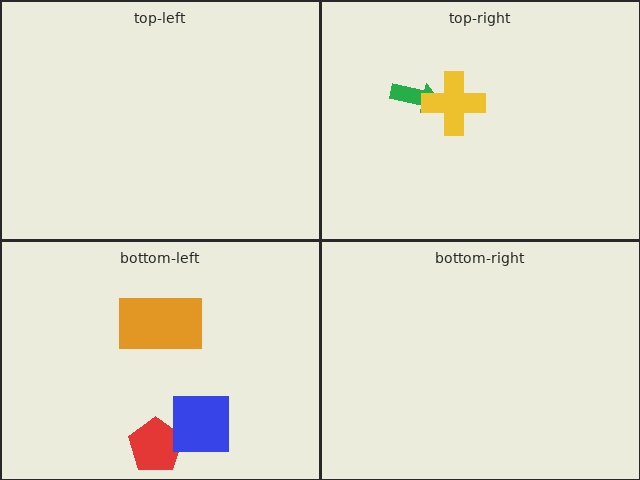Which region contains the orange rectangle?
The bottom-left region.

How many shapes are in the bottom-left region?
3.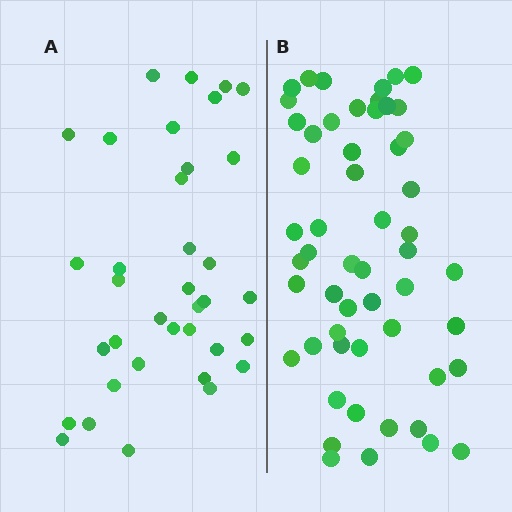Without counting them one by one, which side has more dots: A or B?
Region B (the right region) has more dots.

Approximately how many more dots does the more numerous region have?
Region B has approximately 20 more dots than region A.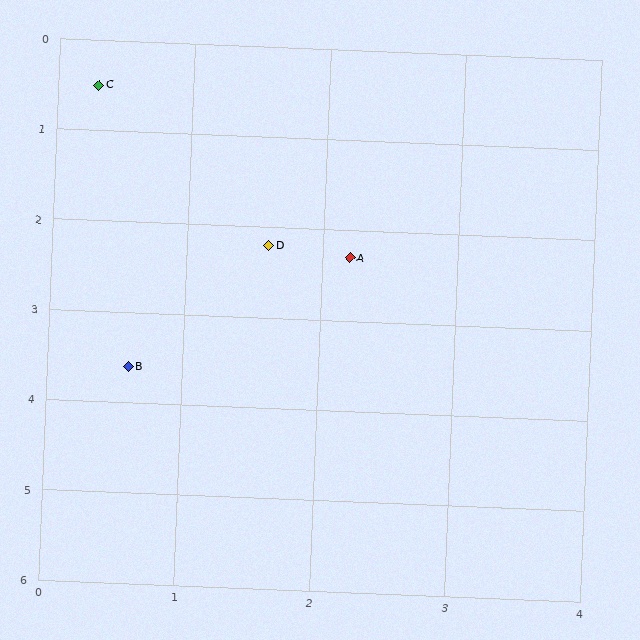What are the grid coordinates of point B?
Point B is at approximately (0.6, 3.6).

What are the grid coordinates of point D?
Point D is at approximately (1.6, 2.2).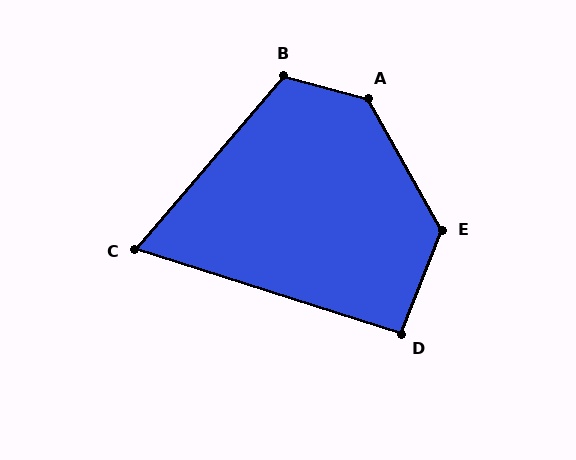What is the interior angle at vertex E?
Approximately 129 degrees (obtuse).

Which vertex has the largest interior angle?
A, at approximately 134 degrees.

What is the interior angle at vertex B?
Approximately 116 degrees (obtuse).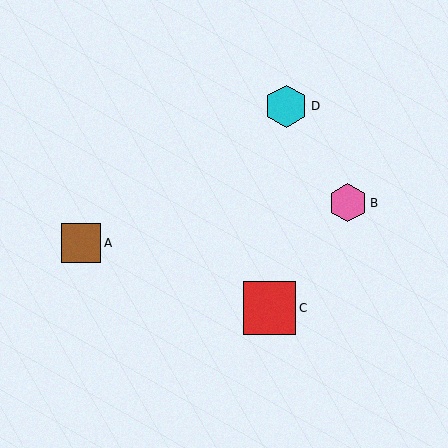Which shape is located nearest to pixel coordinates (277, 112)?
The cyan hexagon (labeled D) at (286, 106) is nearest to that location.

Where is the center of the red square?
The center of the red square is at (269, 308).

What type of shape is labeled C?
Shape C is a red square.